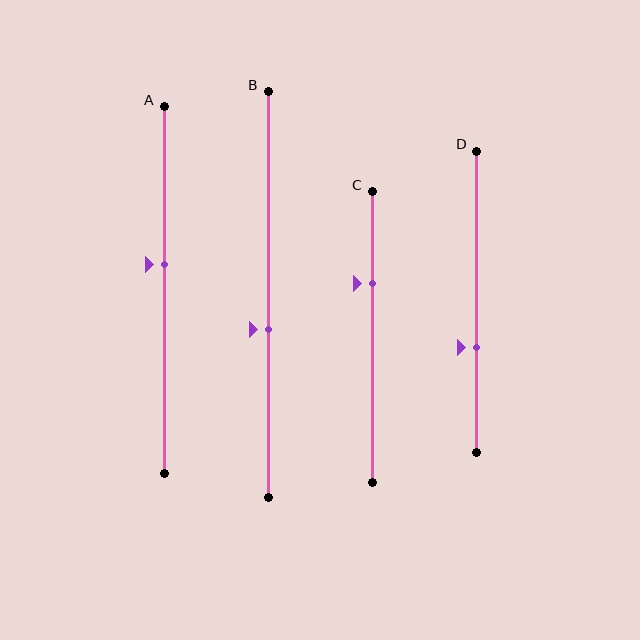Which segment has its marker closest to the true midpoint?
Segment A has its marker closest to the true midpoint.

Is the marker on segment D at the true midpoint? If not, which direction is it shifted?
No, the marker on segment D is shifted downward by about 15% of the segment length.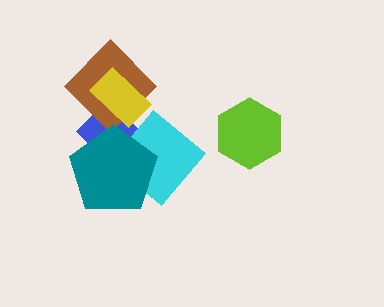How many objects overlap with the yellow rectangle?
2 objects overlap with the yellow rectangle.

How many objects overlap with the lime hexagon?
0 objects overlap with the lime hexagon.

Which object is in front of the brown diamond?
The yellow rectangle is in front of the brown diamond.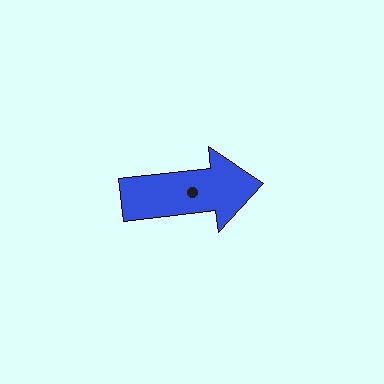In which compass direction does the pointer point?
East.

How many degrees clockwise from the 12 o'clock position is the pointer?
Approximately 83 degrees.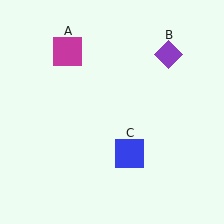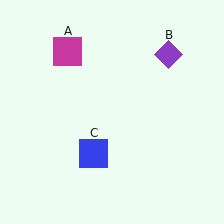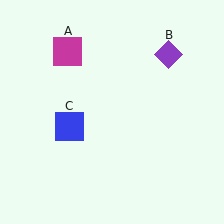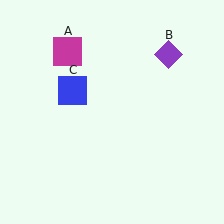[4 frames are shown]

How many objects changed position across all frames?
1 object changed position: blue square (object C).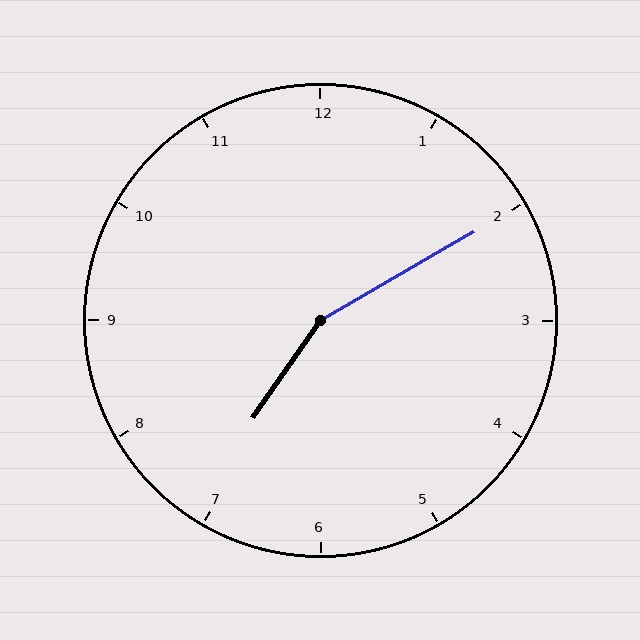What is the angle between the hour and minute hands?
Approximately 155 degrees.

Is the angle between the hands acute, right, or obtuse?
It is obtuse.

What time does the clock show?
7:10.